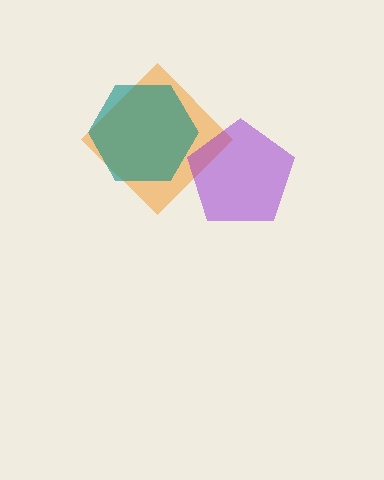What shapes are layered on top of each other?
The layered shapes are: an orange diamond, a purple pentagon, a teal hexagon.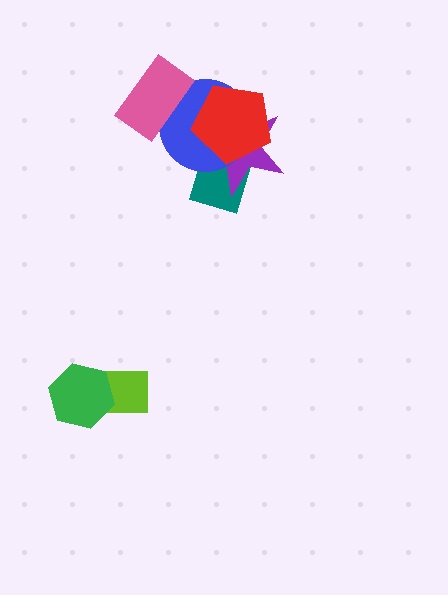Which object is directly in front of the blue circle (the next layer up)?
The pink rectangle is directly in front of the blue circle.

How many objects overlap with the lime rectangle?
1 object overlaps with the lime rectangle.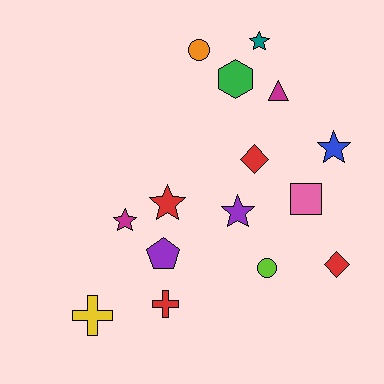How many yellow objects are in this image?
There is 1 yellow object.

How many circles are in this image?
There are 2 circles.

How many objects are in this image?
There are 15 objects.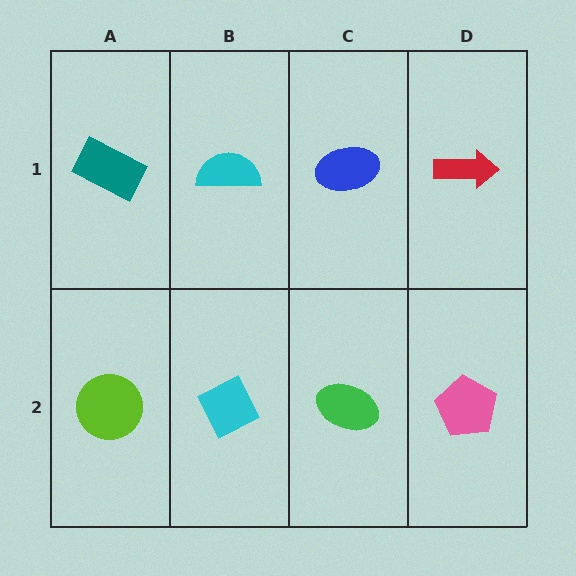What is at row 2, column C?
A green ellipse.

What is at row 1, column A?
A teal rectangle.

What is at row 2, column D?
A pink pentagon.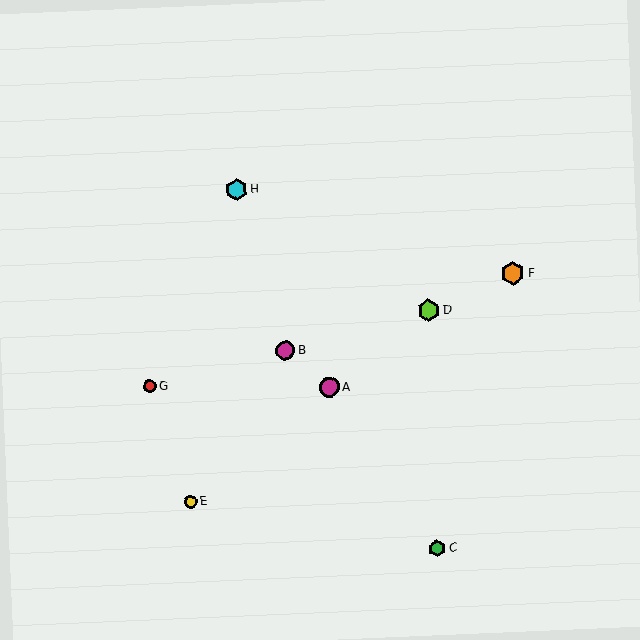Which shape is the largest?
The orange hexagon (labeled F) is the largest.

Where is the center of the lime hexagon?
The center of the lime hexagon is at (428, 311).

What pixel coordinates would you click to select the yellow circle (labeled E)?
Click at (190, 502) to select the yellow circle E.